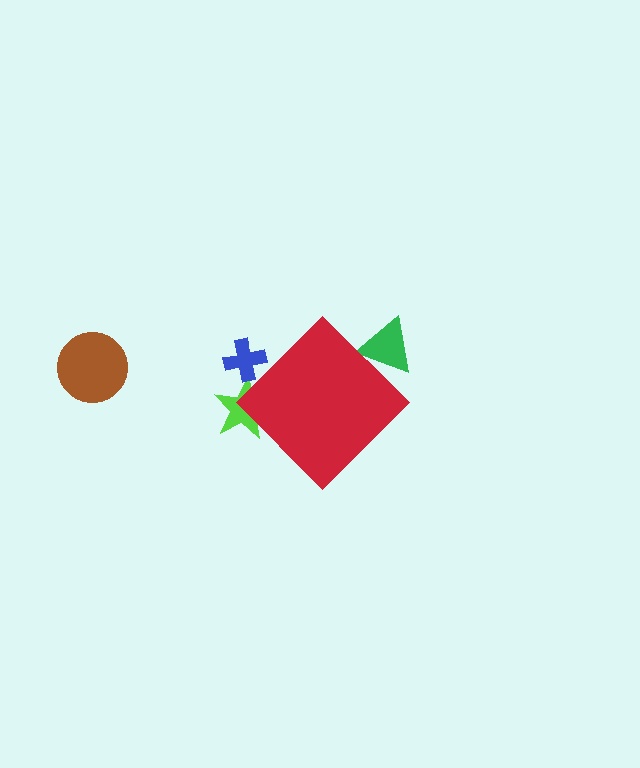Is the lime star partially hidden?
Yes, the lime star is partially hidden behind the red diamond.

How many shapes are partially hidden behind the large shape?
3 shapes are partially hidden.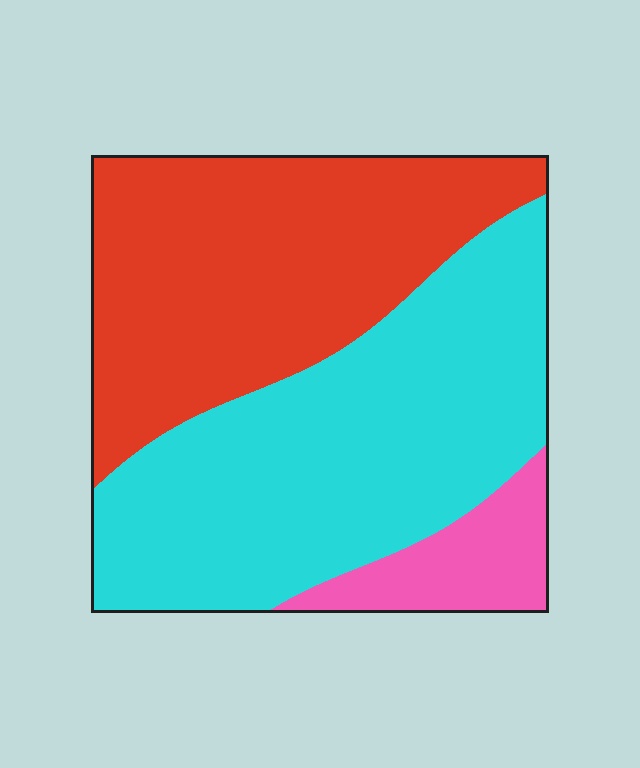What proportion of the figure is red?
Red covers about 40% of the figure.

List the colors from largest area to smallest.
From largest to smallest: cyan, red, pink.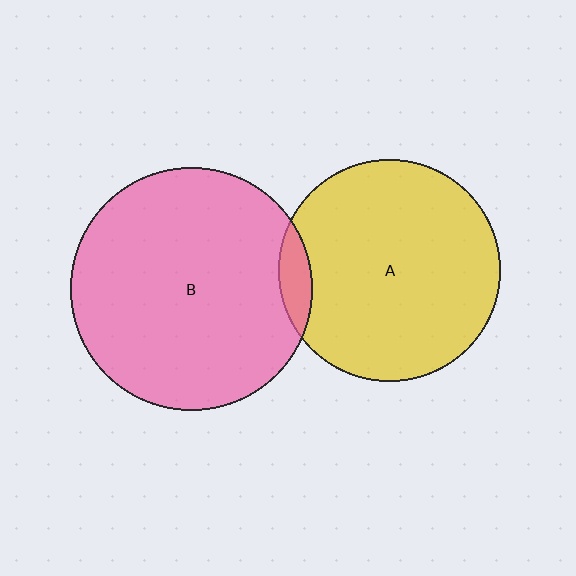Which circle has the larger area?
Circle B (pink).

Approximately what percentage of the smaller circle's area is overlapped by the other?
Approximately 5%.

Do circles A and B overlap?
Yes.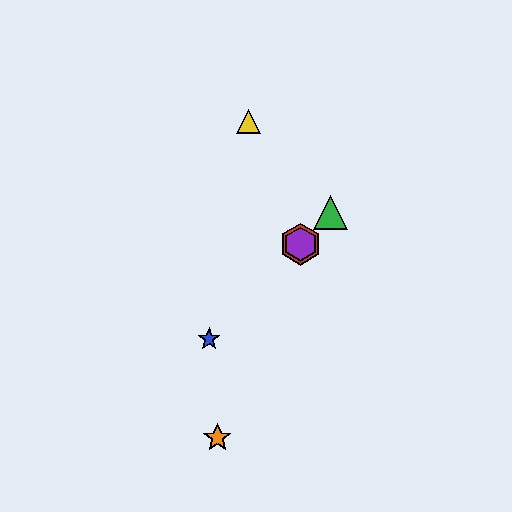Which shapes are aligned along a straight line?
The red hexagon, the blue star, the green triangle, the purple hexagon are aligned along a straight line.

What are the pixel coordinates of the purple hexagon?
The purple hexagon is at (300, 244).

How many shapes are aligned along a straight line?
4 shapes (the red hexagon, the blue star, the green triangle, the purple hexagon) are aligned along a straight line.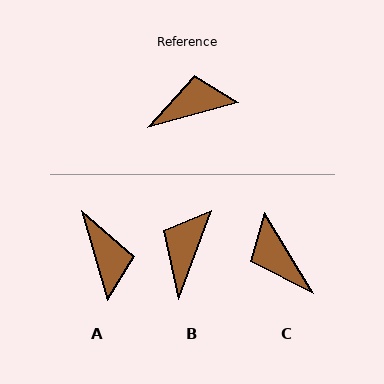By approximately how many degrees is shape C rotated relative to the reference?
Approximately 105 degrees counter-clockwise.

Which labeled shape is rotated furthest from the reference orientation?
C, about 105 degrees away.